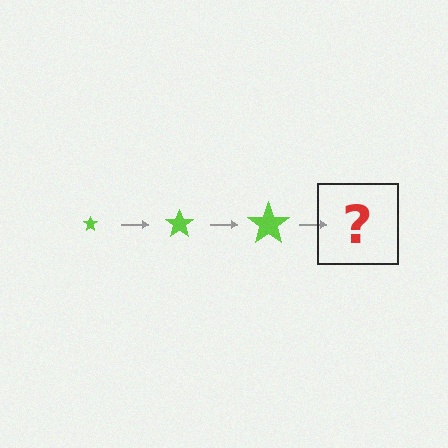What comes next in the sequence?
The next element should be a lime star, larger than the previous one.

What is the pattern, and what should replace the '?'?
The pattern is that the star gets progressively larger each step. The '?' should be a lime star, larger than the previous one.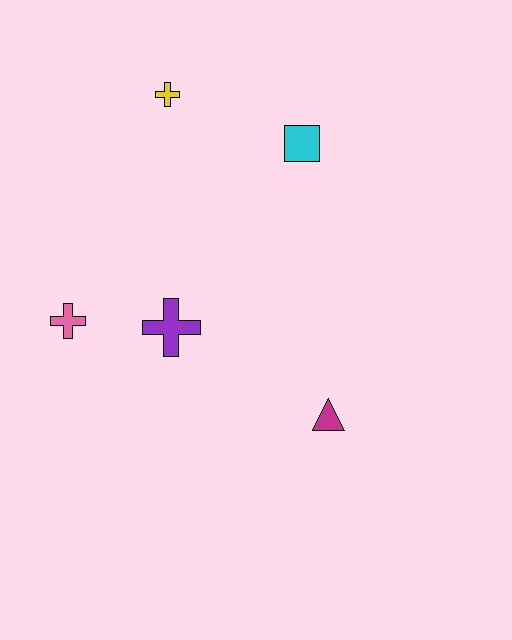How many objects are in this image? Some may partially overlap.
There are 5 objects.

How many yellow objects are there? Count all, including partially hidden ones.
There is 1 yellow object.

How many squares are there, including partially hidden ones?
There is 1 square.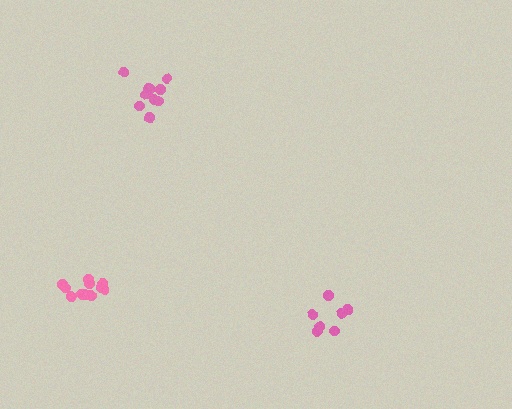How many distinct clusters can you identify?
There are 3 distinct clusters.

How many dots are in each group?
Group 1: 10 dots, Group 2: 7 dots, Group 3: 11 dots (28 total).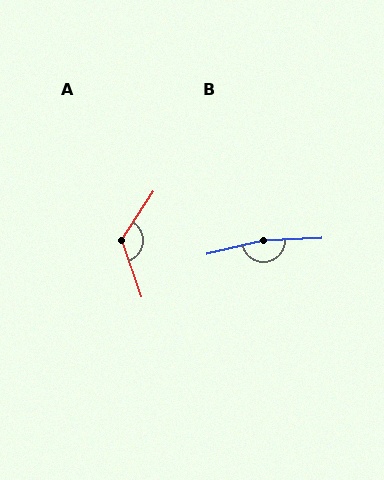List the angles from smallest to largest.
A (128°), B (169°).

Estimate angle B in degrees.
Approximately 169 degrees.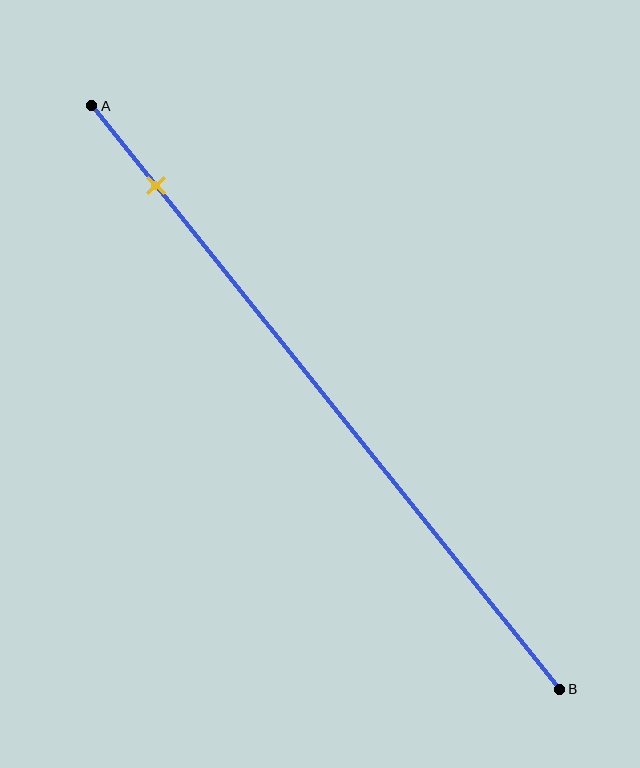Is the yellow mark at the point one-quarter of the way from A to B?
No, the mark is at about 15% from A, not at the 25% one-quarter point.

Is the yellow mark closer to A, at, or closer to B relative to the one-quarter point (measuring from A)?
The yellow mark is closer to point A than the one-quarter point of segment AB.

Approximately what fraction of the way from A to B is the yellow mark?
The yellow mark is approximately 15% of the way from A to B.